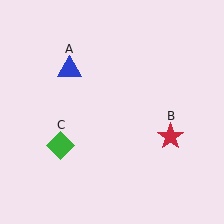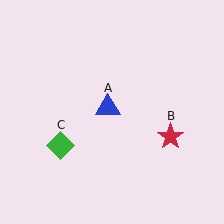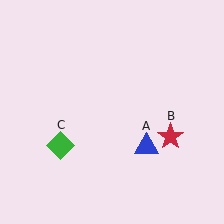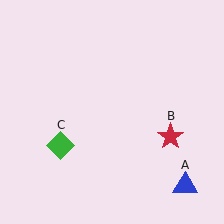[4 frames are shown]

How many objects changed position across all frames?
1 object changed position: blue triangle (object A).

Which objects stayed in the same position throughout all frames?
Red star (object B) and green diamond (object C) remained stationary.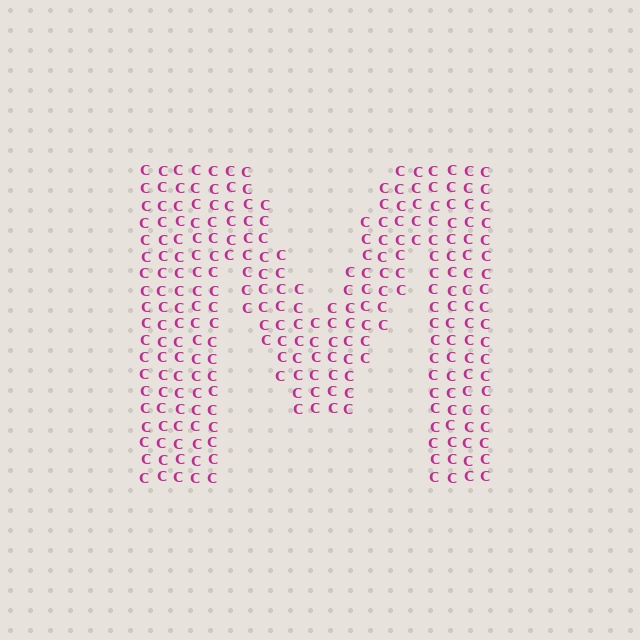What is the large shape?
The large shape is the letter M.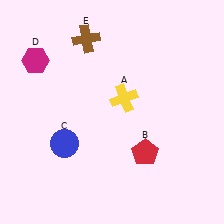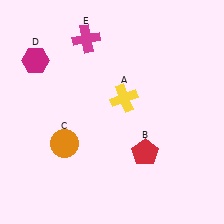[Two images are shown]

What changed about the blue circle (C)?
In Image 1, C is blue. In Image 2, it changed to orange.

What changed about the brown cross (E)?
In Image 1, E is brown. In Image 2, it changed to magenta.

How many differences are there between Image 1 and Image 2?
There are 2 differences between the two images.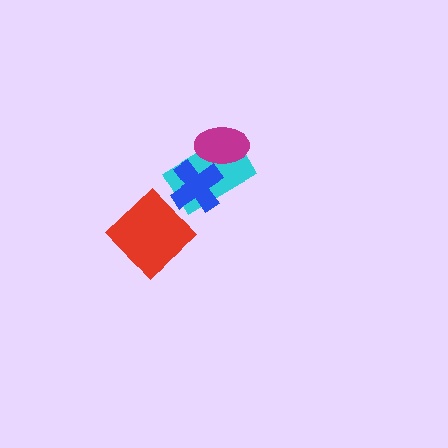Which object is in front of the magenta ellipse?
The blue cross is in front of the magenta ellipse.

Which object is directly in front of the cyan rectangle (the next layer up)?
The magenta ellipse is directly in front of the cyan rectangle.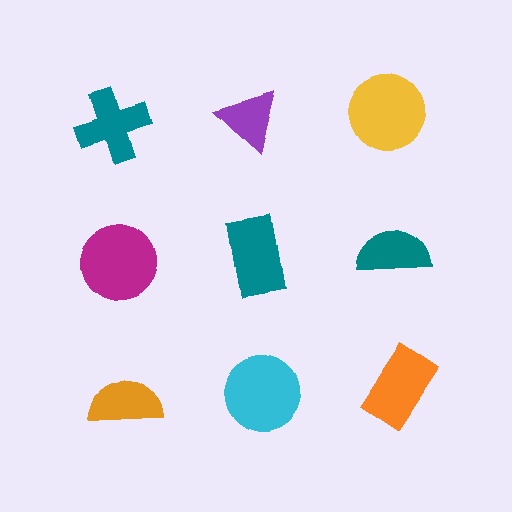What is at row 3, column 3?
An orange rectangle.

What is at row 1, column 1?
A teal cross.